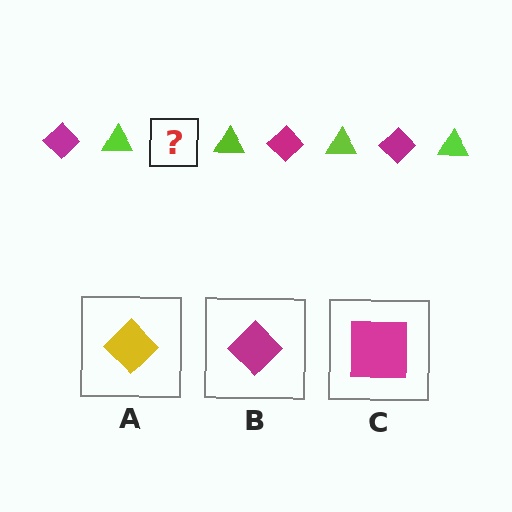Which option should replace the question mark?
Option B.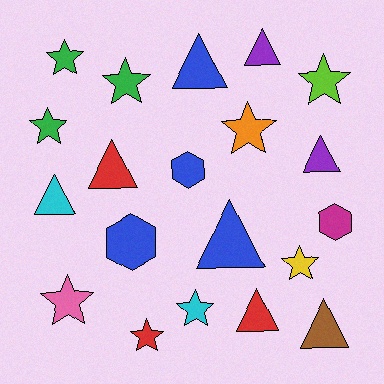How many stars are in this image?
There are 9 stars.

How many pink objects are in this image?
There is 1 pink object.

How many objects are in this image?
There are 20 objects.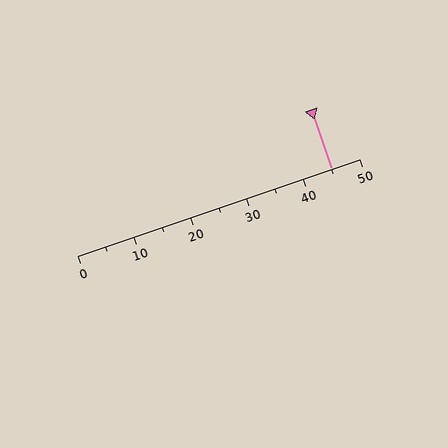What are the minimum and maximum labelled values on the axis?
The axis runs from 0 to 50.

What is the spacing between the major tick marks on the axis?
The major ticks are spaced 10 apart.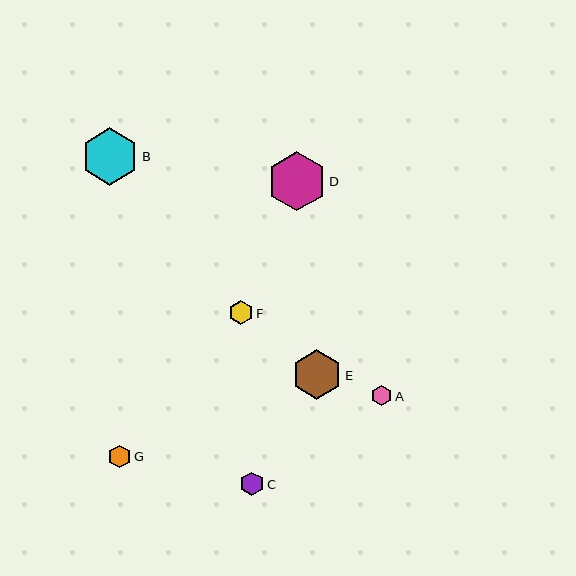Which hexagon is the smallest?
Hexagon A is the smallest with a size of approximately 21 pixels.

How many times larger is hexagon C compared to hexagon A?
Hexagon C is approximately 1.1 times the size of hexagon A.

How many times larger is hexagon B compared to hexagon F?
Hexagon B is approximately 2.4 times the size of hexagon F.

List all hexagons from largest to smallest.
From largest to smallest: D, B, E, F, C, G, A.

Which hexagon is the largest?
Hexagon D is the largest with a size of approximately 59 pixels.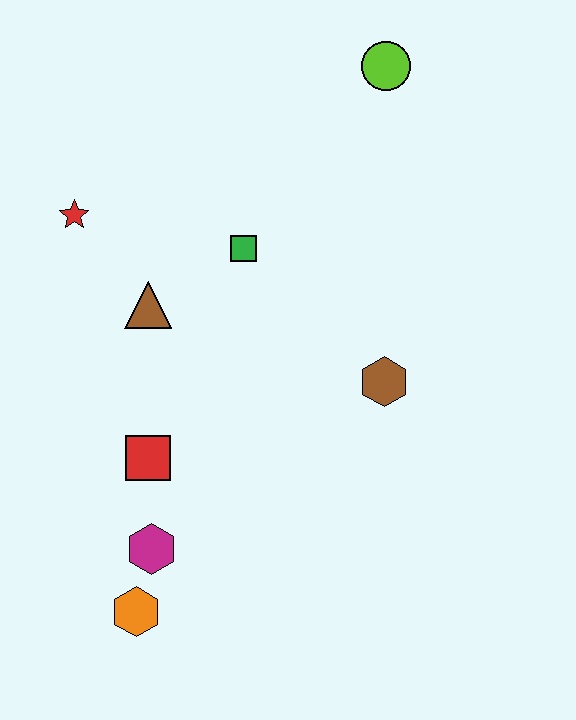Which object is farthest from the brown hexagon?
The red star is farthest from the brown hexagon.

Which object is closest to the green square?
The brown triangle is closest to the green square.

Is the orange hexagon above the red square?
No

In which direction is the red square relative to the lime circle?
The red square is below the lime circle.